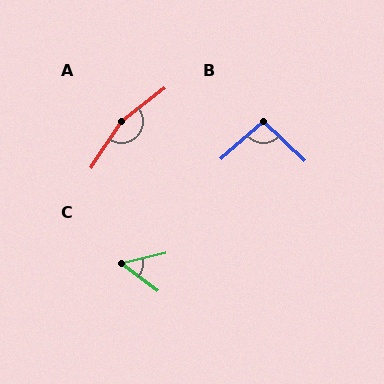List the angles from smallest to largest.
C (50°), B (95°), A (161°).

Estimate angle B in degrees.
Approximately 95 degrees.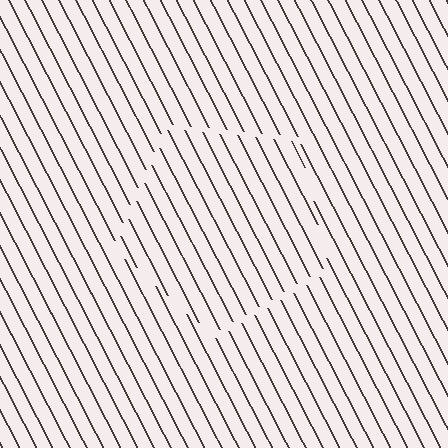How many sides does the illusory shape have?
5 sides — the line-ends trace a pentagon.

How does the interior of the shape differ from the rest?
The interior of the shape contains the same grating, shifted by half a period — the contour is defined by the phase discontinuity where line-ends from the inner and outer gratings abut.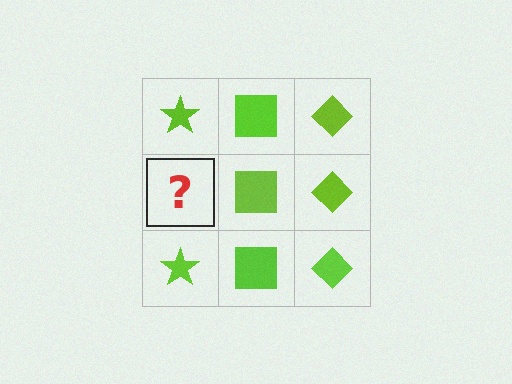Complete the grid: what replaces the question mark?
The question mark should be replaced with a lime star.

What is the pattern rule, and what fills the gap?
The rule is that each column has a consistent shape. The gap should be filled with a lime star.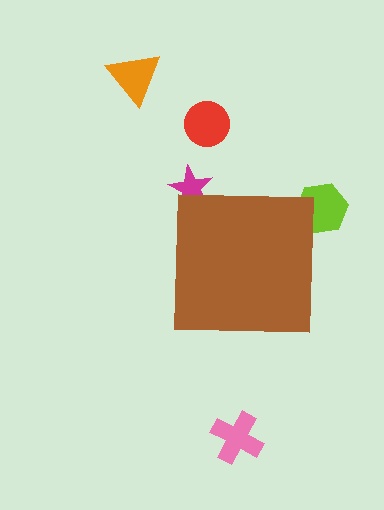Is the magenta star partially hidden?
Yes, the magenta star is partially hidden behind the brown square.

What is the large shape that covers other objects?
A brown square.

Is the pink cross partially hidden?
No, the pink cross is fully visible.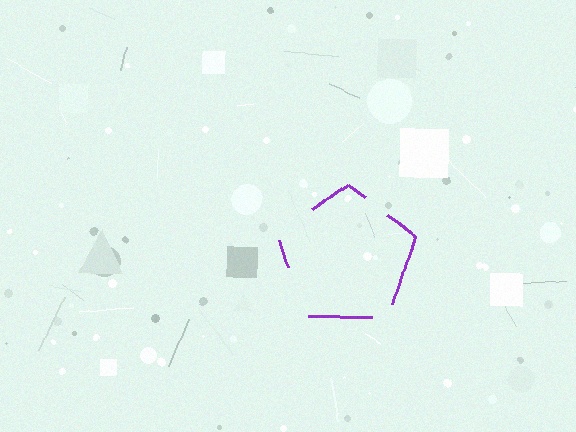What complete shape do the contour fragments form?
The contour fragments form a pentagon.